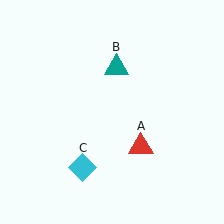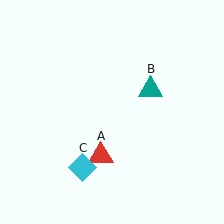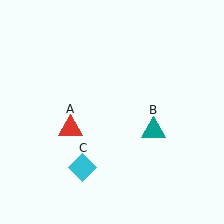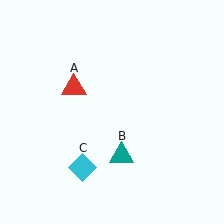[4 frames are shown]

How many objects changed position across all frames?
2 objects changed position: red triangle (object A), teal triangle (object B).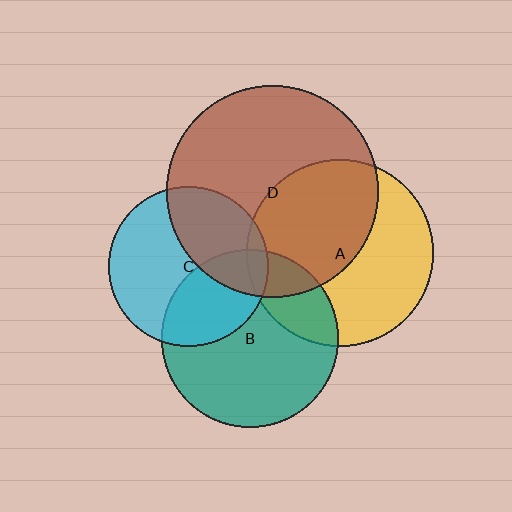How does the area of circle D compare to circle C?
Approximately 1.8 times.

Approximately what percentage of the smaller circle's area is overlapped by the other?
Approximately 5%.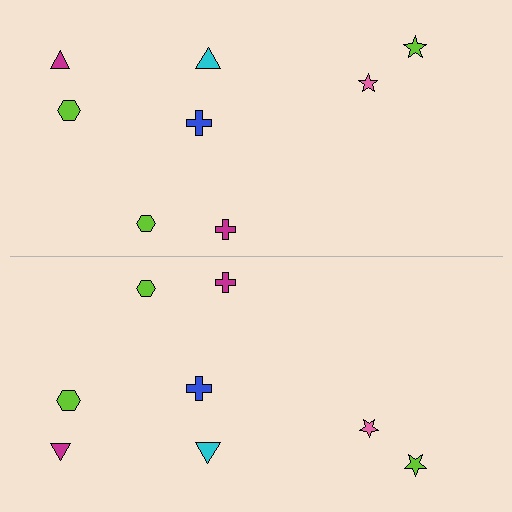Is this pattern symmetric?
Yes, this pattern has bilateral (reflection) symmetry.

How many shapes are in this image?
There are 16 shapes in this image.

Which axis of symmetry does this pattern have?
The pattern has a horizontal axis of symmetry running through the center of the image.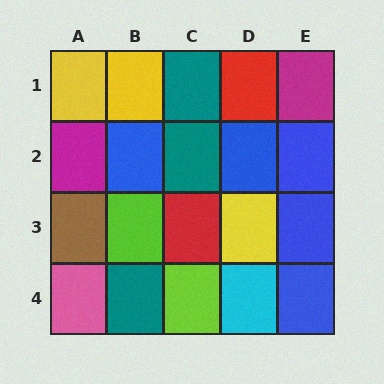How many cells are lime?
2 cells are lime.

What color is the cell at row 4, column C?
Lime.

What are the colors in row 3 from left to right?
Brown, lime, red, yellow, blue.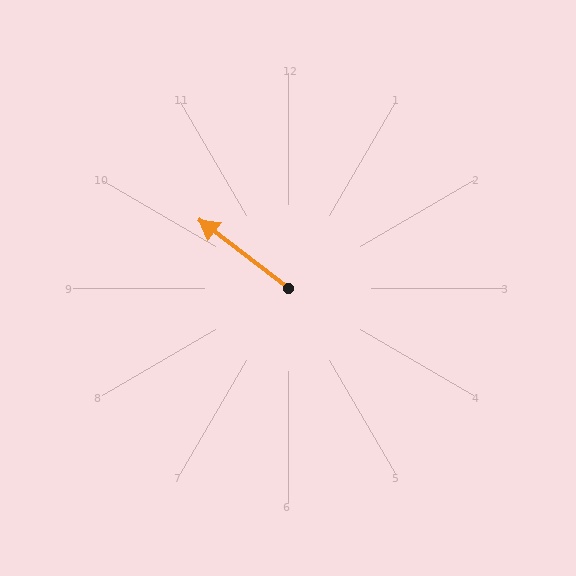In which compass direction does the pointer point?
Northwest.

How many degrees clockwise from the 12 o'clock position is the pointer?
Approximately 308 degrees.